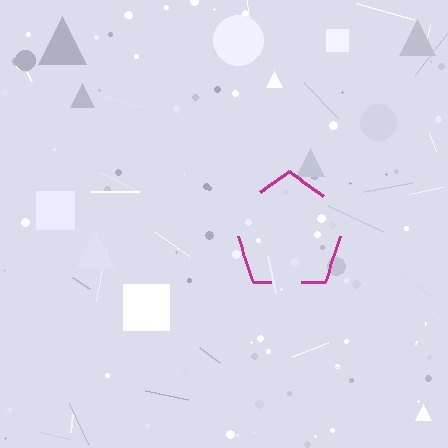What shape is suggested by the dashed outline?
The dashed outline suggests a pentagon.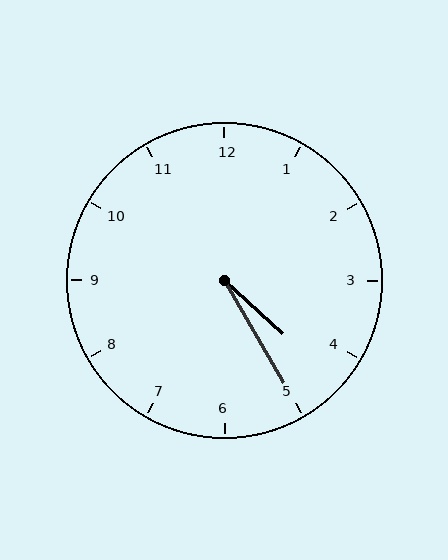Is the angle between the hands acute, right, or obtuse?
It is acute.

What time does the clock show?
4:25.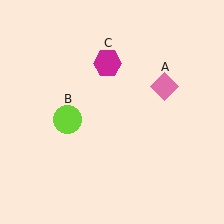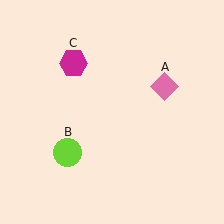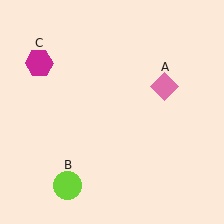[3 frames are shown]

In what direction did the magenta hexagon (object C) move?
The magenta hexagon (object C) moved left.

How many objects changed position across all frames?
2 objects changed position: lime circle (object B), magenta hexagon (object C).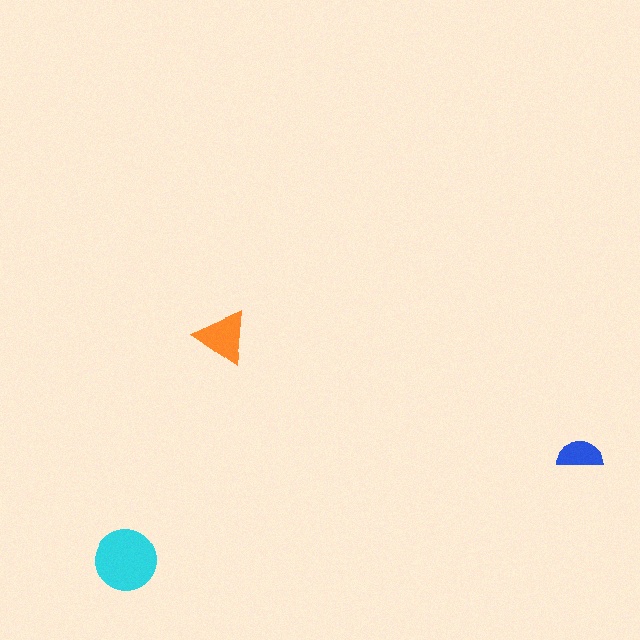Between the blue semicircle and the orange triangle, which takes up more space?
The orange triangle.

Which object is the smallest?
The blue semicircle.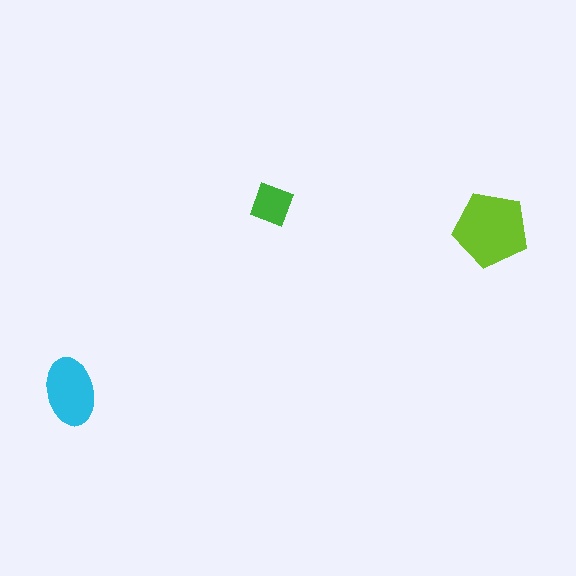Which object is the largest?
The lime pentagon.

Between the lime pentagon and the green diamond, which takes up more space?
The lime pentagon.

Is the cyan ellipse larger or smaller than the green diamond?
Larger.